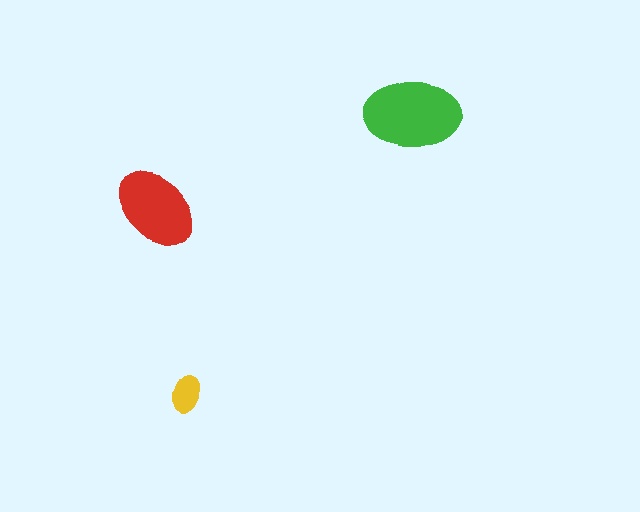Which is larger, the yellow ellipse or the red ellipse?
The red one.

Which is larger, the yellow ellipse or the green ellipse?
The green one.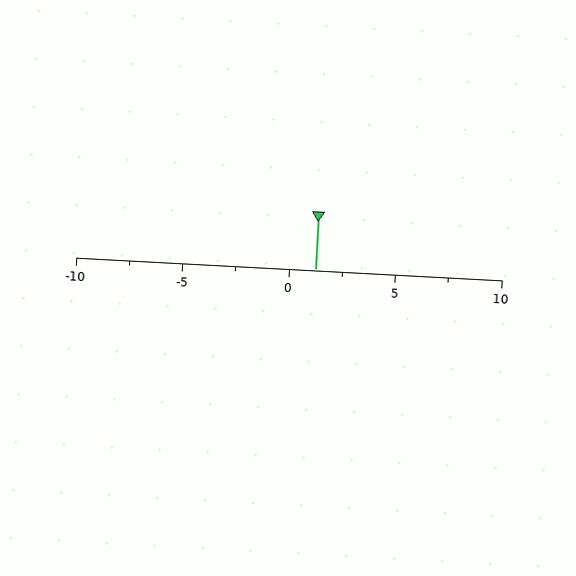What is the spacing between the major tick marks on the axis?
The major ticks are spaced 5 apart.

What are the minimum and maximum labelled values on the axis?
The axis runs from -10 to 10.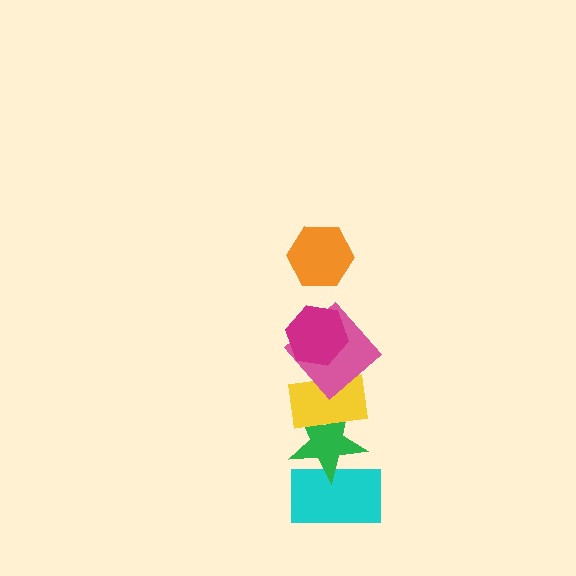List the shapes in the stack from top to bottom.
From top to bottom: the orange hexagon, the magenta hexagon, the pink diamond, the yellow rectangle, the green star, the cyan rectangle.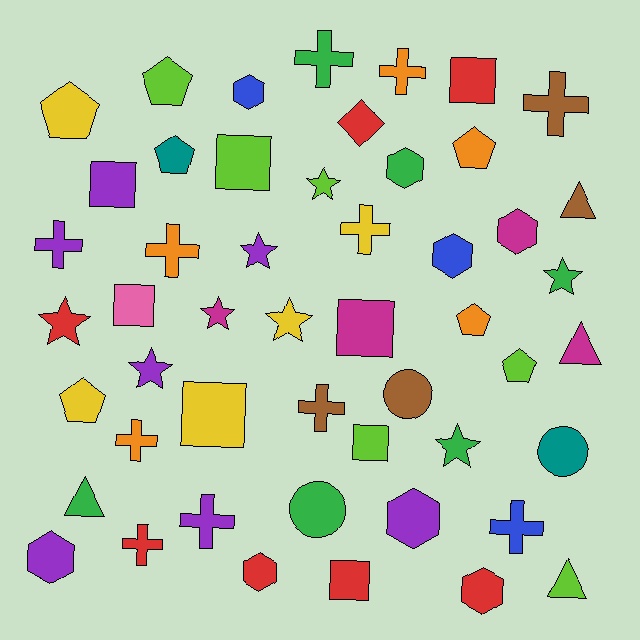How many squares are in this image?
There are 8 squares.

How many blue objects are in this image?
There are 3 blue objects.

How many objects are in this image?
There are 50 objects.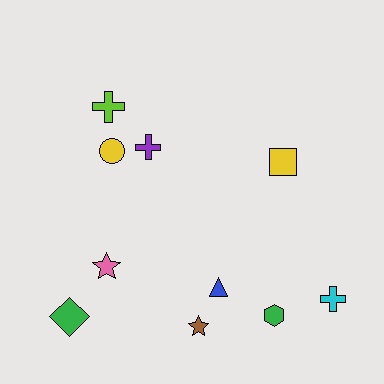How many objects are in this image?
There are 10 objects.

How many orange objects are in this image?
There are no orange objects.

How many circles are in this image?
There is 1 circle.